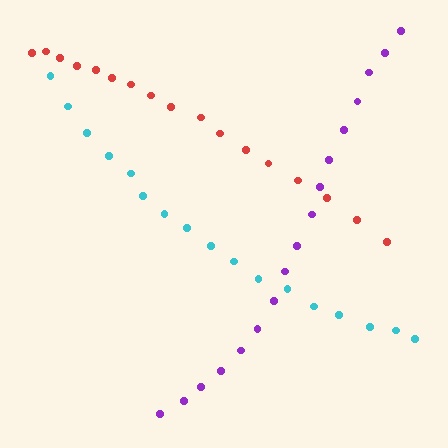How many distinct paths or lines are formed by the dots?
There are 3 distinct paths.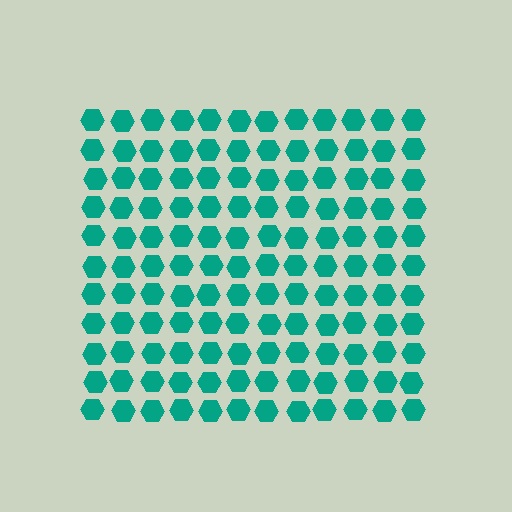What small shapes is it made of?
It is made of small hexagons.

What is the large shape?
The large shape is a square.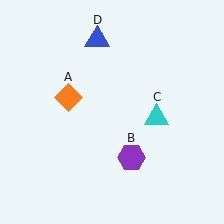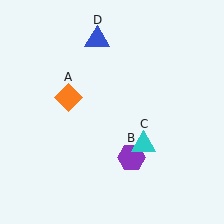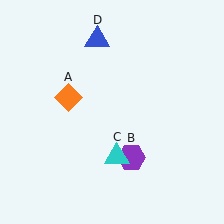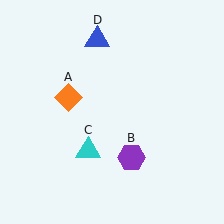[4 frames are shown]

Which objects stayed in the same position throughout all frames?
Orange diamond (object A) and purple hexagon (object B) and blue triangle (object D) remained stationary.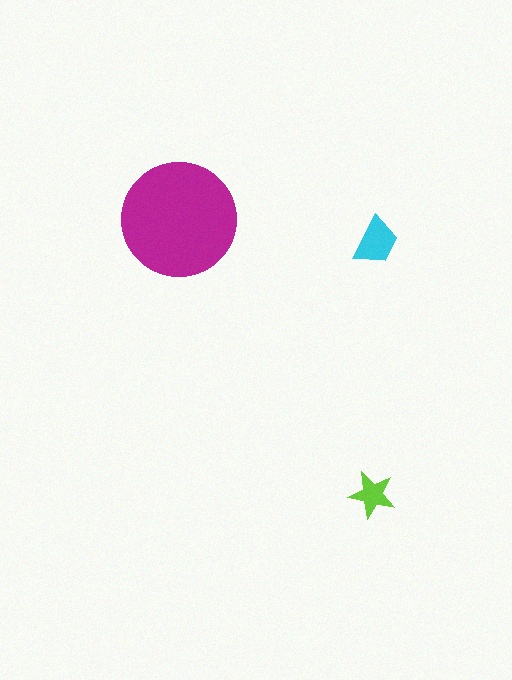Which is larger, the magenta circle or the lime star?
The magenta circle.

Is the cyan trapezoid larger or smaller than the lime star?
Larger.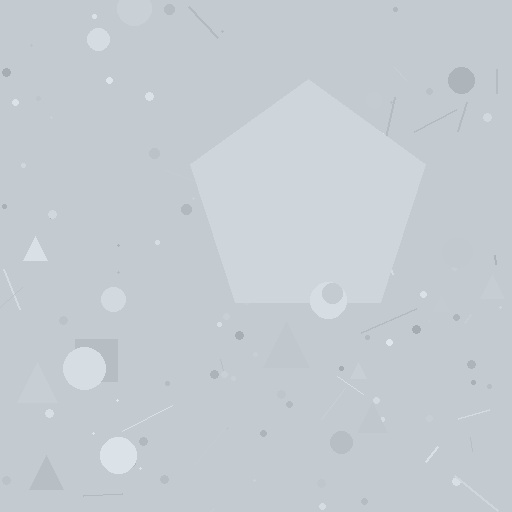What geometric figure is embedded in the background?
A pentagon is embedded in the background.